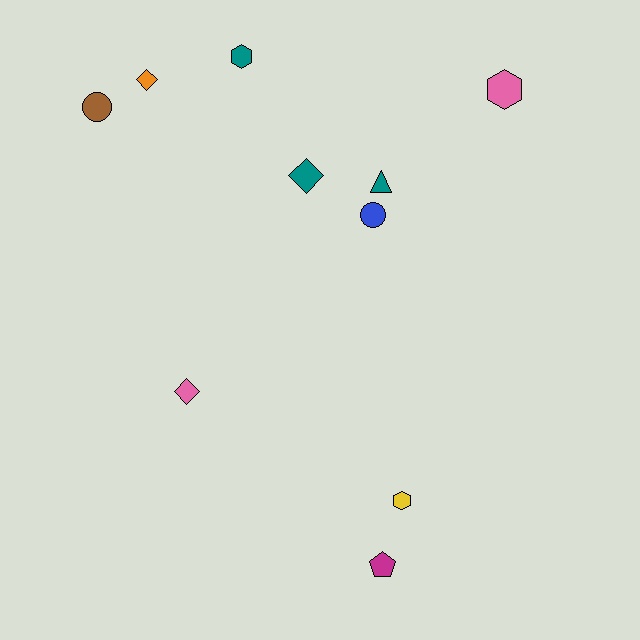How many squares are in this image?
There are no squares.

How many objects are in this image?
There are 10 objects.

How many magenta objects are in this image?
There is 1 magenta object.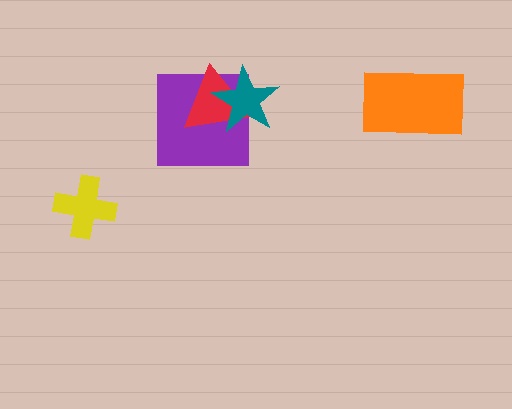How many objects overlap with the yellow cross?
0 objects overlap with the yellow cross.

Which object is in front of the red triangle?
The teal star is in front of the red triangle.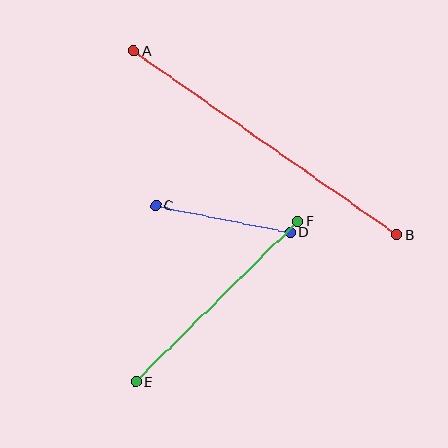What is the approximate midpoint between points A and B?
The midpoint is at approximately (265, 142) pixels.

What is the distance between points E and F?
The distance is approximately 228 pixels.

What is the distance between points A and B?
The distance is approximately 321 pixels.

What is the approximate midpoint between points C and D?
The midpoint is at approximately (223, 219) pixels.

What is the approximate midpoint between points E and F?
The midpoint is at approximately (217, 302) pixels.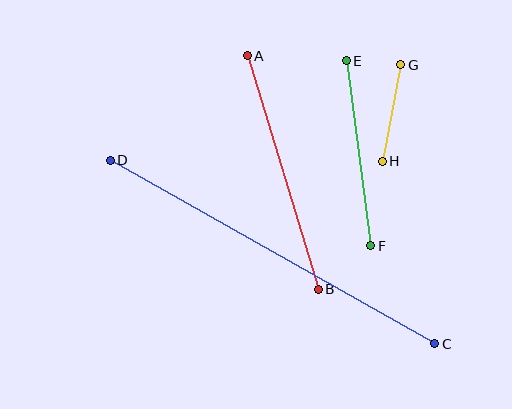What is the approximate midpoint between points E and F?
The midpoint is at approximately (359, 153) pixels.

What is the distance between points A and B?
The distance is approximately 244 pixels.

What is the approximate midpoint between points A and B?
The midpoint is at approximately (283, 173) pixels.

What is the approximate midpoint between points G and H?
The midpoint is at approximately (391, 113) pixels.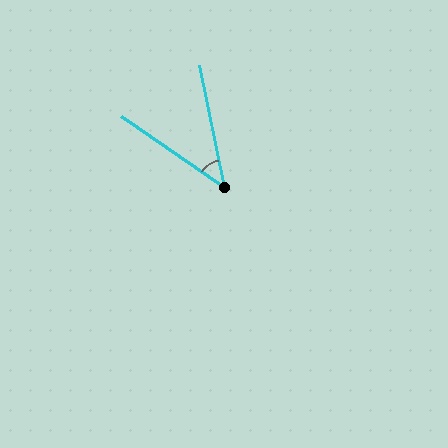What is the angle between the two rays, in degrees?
Approximately 44 degrees.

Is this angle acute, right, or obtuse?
It is acute.